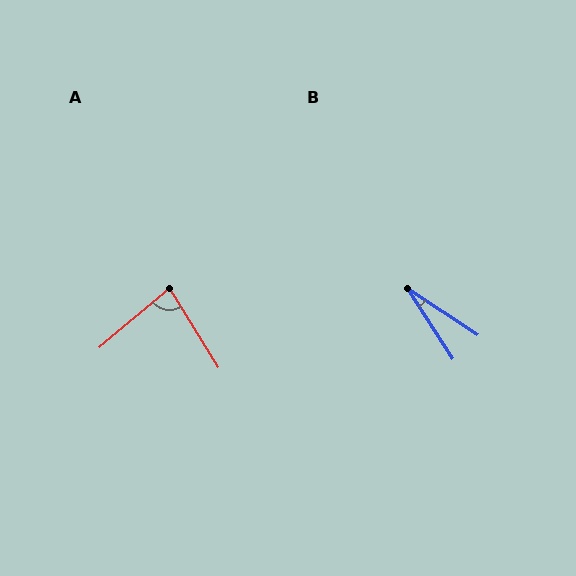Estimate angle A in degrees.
Approximately 82 degrees.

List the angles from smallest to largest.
B (23°), A (82°).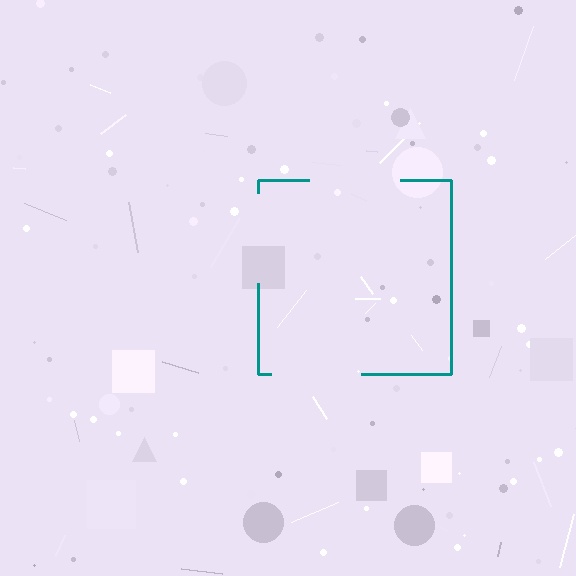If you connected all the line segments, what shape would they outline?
They would outline a square.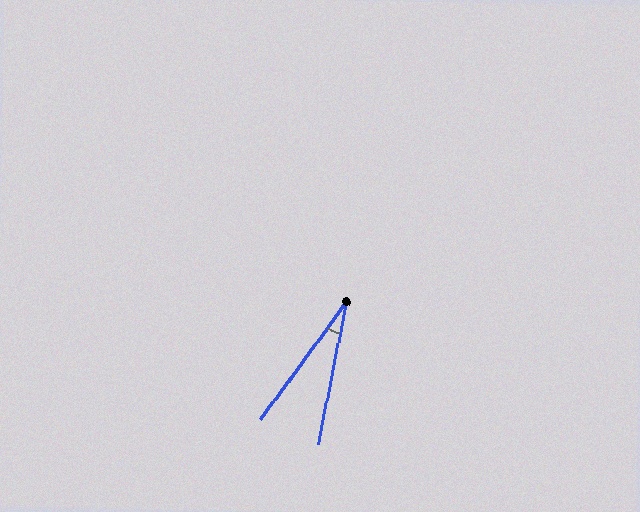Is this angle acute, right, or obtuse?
It is acute.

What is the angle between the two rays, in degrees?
Approximately 25 degrees.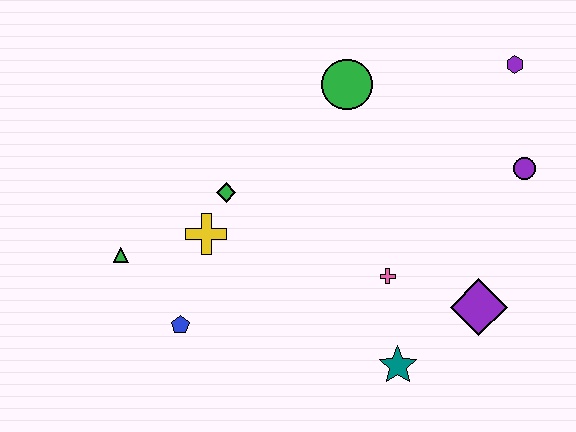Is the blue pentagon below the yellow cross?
Yes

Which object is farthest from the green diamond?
The purple hexagon is farthest from the green diamond.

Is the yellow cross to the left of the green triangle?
No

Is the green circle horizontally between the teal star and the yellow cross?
Yes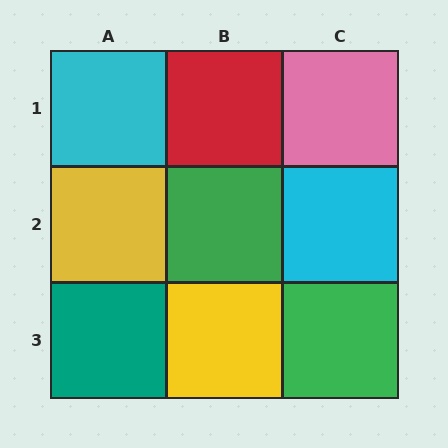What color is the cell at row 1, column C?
Pink.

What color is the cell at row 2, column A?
Yellow.